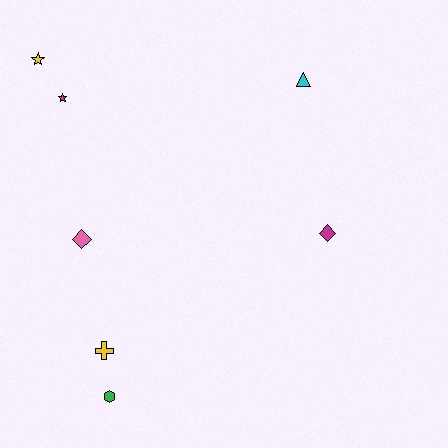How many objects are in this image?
There are 7 objects.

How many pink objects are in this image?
There is 1 pink object.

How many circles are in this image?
There are no circles.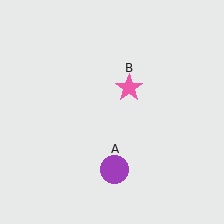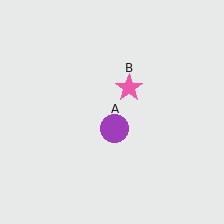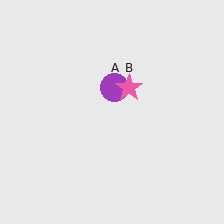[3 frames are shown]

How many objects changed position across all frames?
1 object changed position: purple circle (object A).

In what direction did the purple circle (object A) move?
The purple circle (object A) moved up.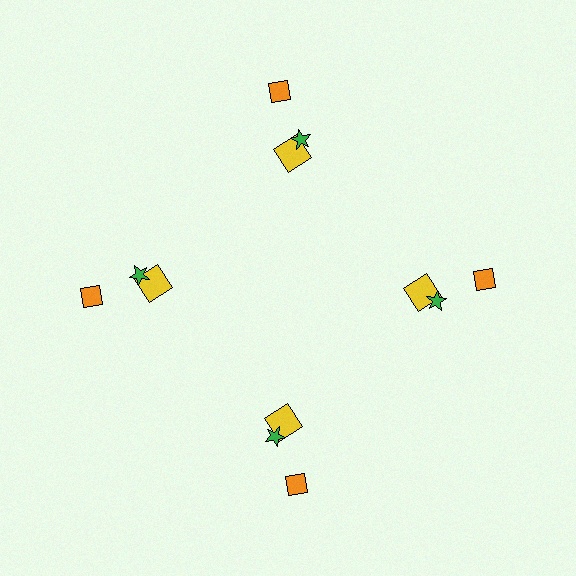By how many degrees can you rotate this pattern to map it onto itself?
The pattern maps onto itself every 90 degrees of rotation.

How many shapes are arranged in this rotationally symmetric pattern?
There are 12 shapes, arranged in 4 groups of 3.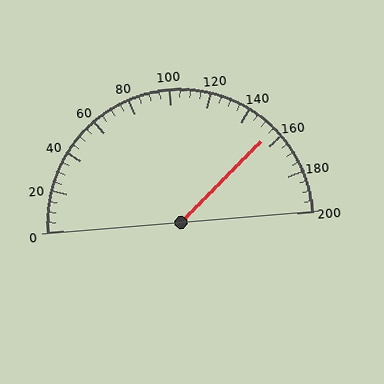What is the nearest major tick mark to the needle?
The nearest major tick mark is 160.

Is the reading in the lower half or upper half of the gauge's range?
The reading is in the upper half of the range (0 to 200).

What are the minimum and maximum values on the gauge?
The gauge ranges from 0 to 200.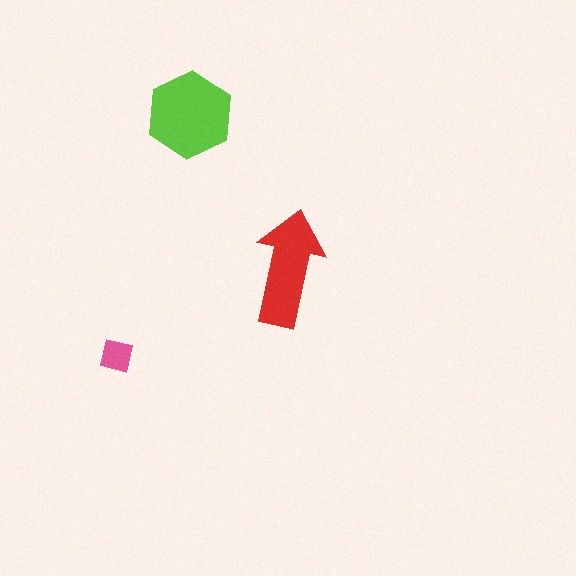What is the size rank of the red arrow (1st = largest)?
2nd.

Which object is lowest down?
The pink square is bottommost.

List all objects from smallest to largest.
The pink square, the red arrow, the lime hexagon.